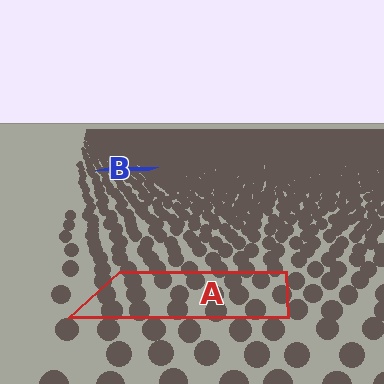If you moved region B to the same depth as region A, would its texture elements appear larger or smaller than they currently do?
They would appear larger. At a closer depth, the same texture elements are projected at a bigger on-screen size.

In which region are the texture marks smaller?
The texture marks are smaller in region B, because it is farther away.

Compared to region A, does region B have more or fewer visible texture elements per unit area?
Region B has more texture elements per unit area — they are packed more densely because it is farther away.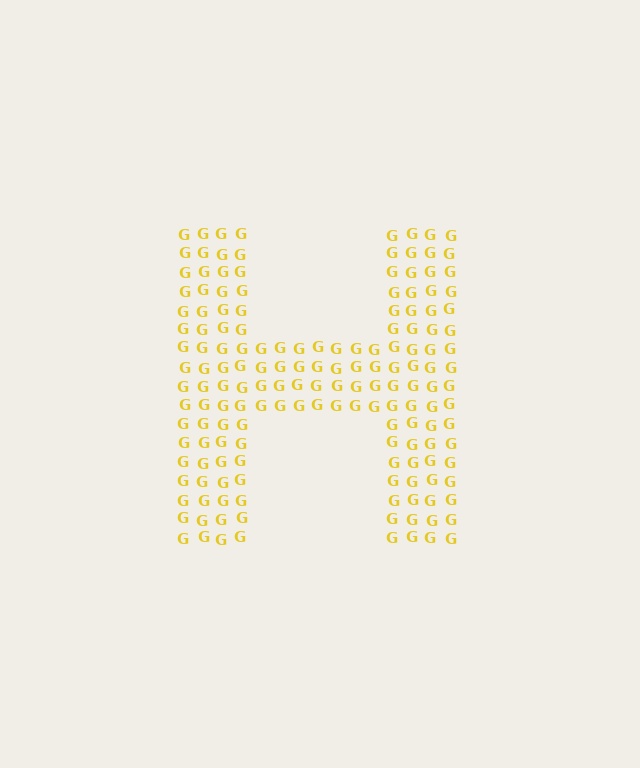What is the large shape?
The large shape is the letter H.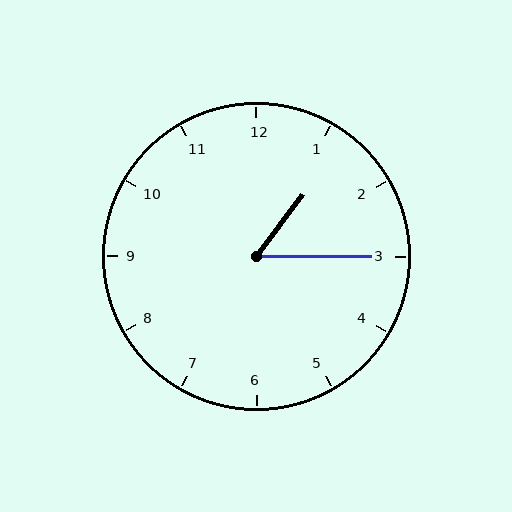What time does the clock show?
1:15.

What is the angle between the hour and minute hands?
Approximately 52 degrees.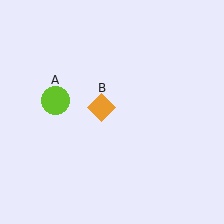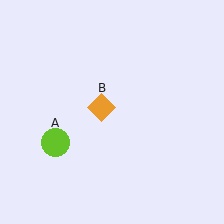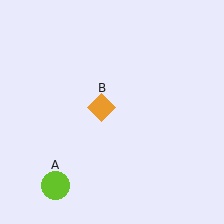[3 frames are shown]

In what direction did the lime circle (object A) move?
The lime circle (object A) moved down.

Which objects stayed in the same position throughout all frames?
Orange diamond (object B) remained stationary.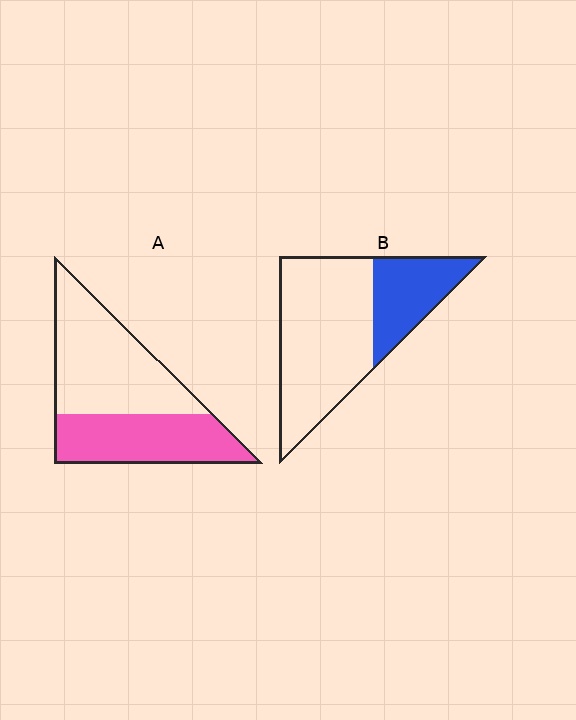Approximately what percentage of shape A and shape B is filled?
A is approximately 40% and B is approximately 30%.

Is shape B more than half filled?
No.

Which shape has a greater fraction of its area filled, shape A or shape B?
Shape A.